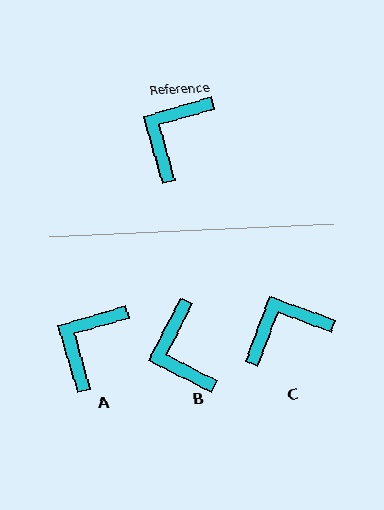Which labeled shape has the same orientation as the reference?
A.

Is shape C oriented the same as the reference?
No, it is off by about 36 degrees.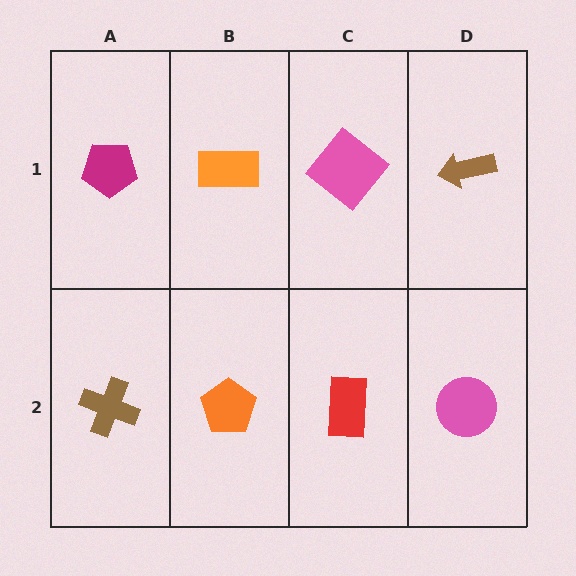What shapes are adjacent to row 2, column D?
A brown arrow (row 1, column D), a red rectangle (row 2, column C).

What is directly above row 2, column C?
A pink diamond.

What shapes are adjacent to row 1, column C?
A red rectangle (row 2, column C), an orange rectangle (row 1, column B), a brown arrow (row 1, column D).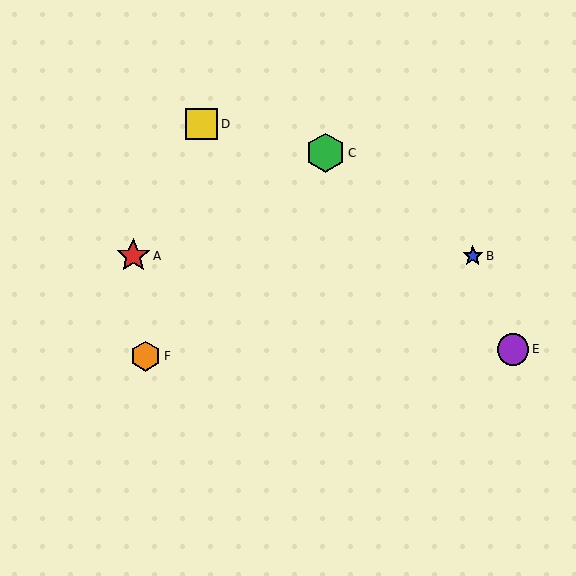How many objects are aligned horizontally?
2 objects (A, B) are aligned horizontally.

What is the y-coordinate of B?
Object B is at y≈256.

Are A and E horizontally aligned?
No, A is at y≈256 and E is at y≈349.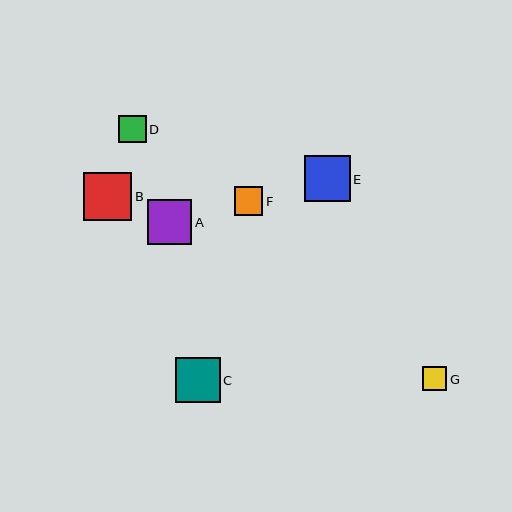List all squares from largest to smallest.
From largest to smallest: B, E, C, A, F, D, G.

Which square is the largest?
Square B is the largest with a size of approximately 48 pixels.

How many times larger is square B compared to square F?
Square B is approximately 1.7 times the size of square F.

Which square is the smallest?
Square G is the smallest with a size of approximately 24 pixels.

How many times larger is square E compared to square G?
Square E is approximately 1.9 times the size of square G.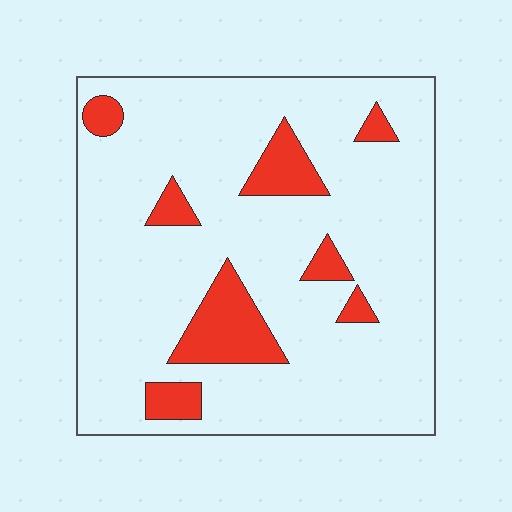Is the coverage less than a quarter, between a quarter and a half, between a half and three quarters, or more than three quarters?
Less than a quarter.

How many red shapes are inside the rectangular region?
8.